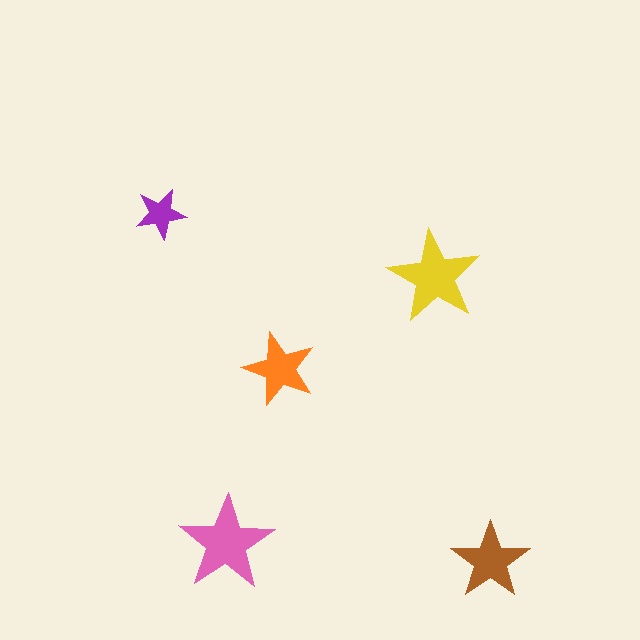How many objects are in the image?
There are 5 objects in the image.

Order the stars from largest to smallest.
the pink one, the yellow one, the brown one, the orange one, the purple one.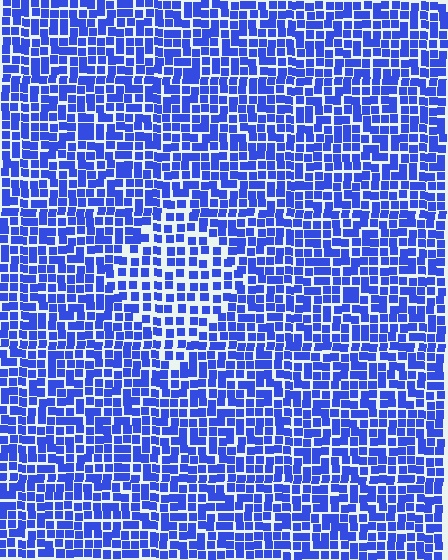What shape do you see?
I see a diamond.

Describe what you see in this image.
The image contains small blue elements arranged at two different densities. A diamond-shaped region is visible where the elements are less densely packed than the surrounding area.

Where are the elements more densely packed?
The elements are more densely packed outside the diamond boundary.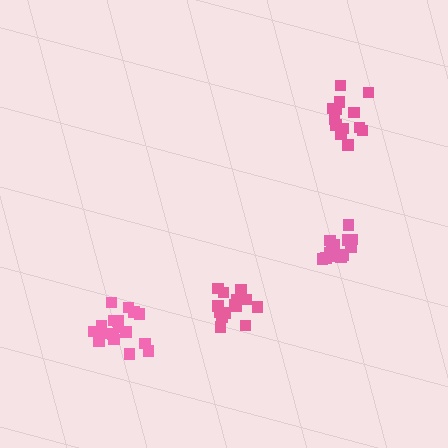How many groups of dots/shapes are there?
There are 4 groups.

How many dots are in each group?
Group 1: 13 dots, Group 2: 14 dots, Group 3: 15 dots, Group 4: 17 dots (59 total).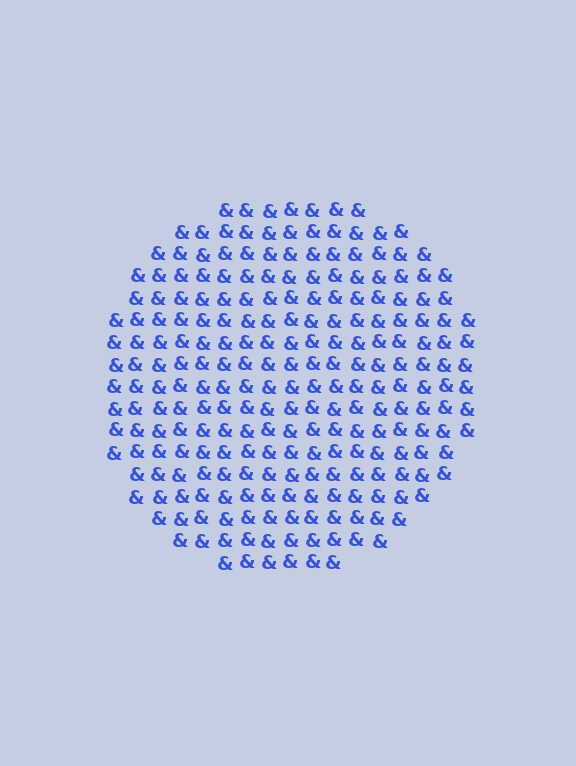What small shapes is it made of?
It is made of small ampersands.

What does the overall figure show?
The overall figure shows a circle.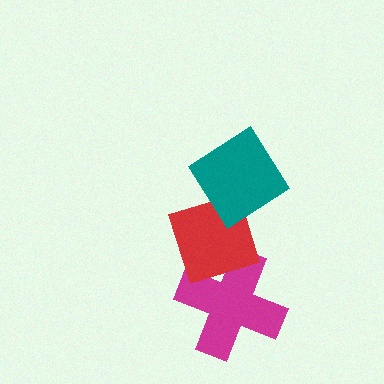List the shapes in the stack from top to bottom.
From top to bottom: the teal diamond, the red diamond, the magenta cross.